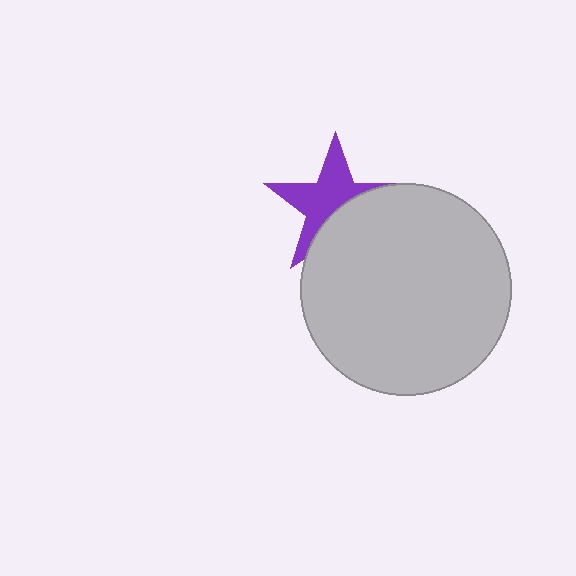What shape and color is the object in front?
The object in front is a light gray circle.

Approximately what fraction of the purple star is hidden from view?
Roughly 43% of the purple star is hidden behind the light gray circle.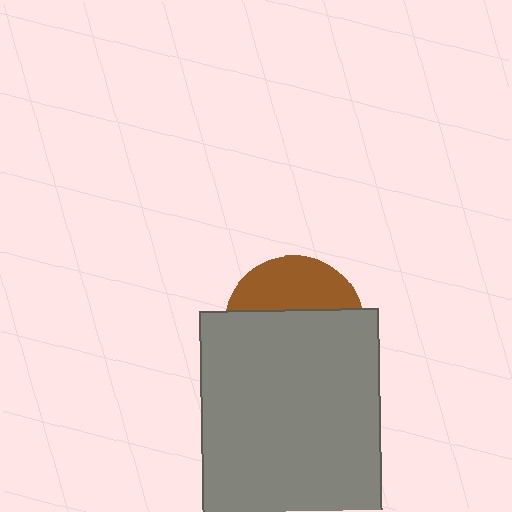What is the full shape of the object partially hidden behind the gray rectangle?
The partially hidden object is a brown circle.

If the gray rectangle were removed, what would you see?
You would see the complete brown circle.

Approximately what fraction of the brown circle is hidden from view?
Roughly 65% of the brown circle is hidden behind the gray rectangle.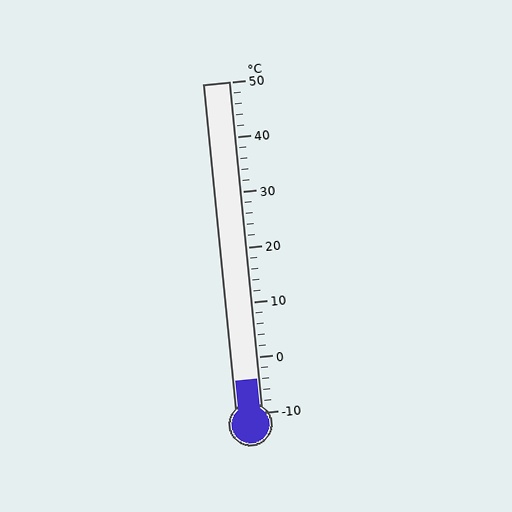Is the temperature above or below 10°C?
The temperature is below 10°C.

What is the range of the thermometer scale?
The thermometer scale ranges from -10°C to 50°C.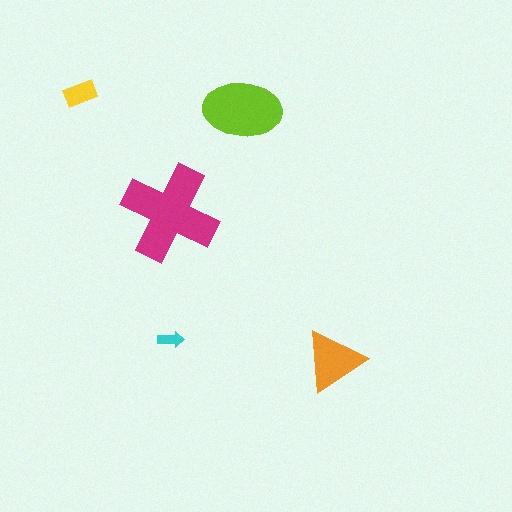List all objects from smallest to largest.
The cyan arrow, the yellow rectangle, the orange triangle, the lime ellipse, the magenta cross.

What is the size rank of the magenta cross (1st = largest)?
1st.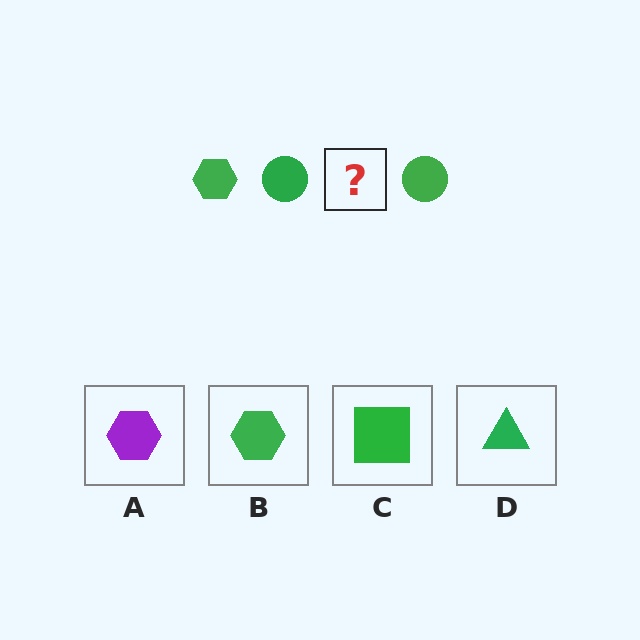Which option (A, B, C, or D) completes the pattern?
B.